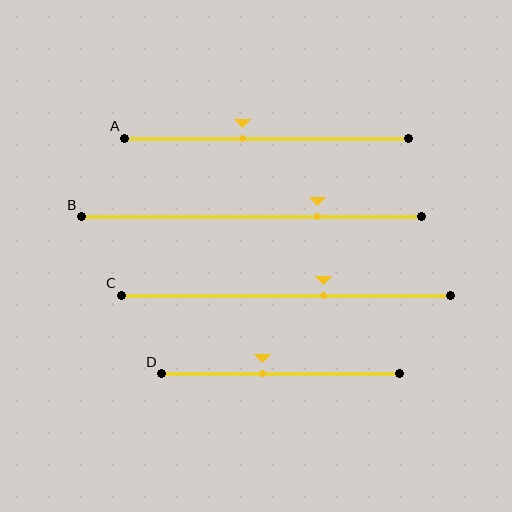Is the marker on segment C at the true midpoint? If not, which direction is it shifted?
No, the marker on segment C is shifted to the right by about 11% of the segment length.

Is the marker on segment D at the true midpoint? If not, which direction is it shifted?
No, the marker on segment D is shifted to the left by about 7% of the segment length.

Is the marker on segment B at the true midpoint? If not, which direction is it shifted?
No, the marker on segment B is shifted to the right by about 19% of the segment length.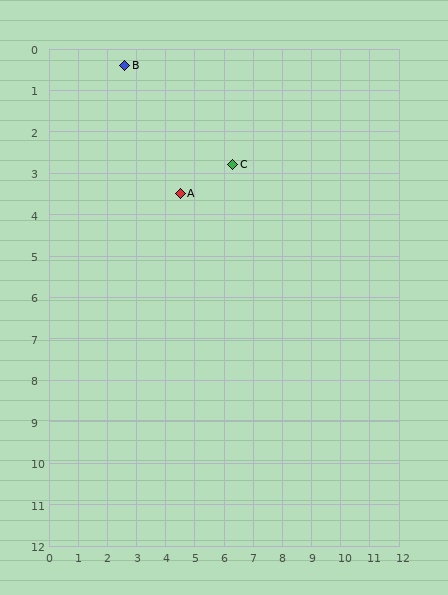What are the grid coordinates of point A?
Point A is at approximately (4.5, 3.5).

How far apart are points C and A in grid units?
Points C and A are about 1.9 grid units apart.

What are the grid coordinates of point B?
Point B is at approximately (2.6, 0.4).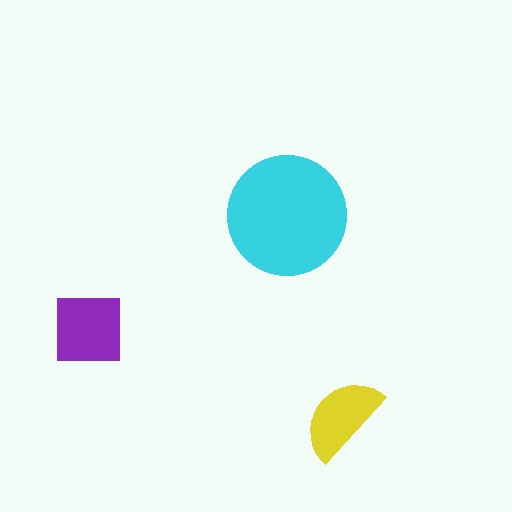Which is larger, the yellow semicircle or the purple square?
The purple square.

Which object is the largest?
The cyan circle.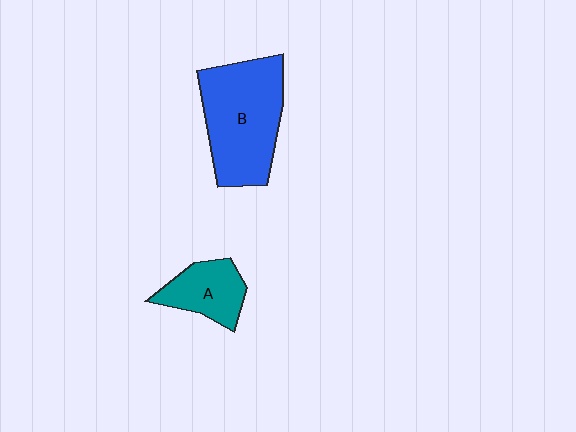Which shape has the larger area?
Shape B (blue).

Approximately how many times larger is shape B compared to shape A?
Approximately 2.1 times.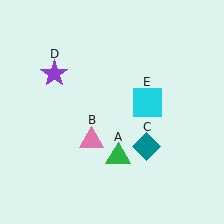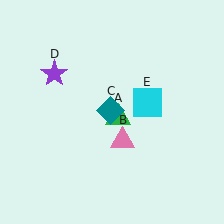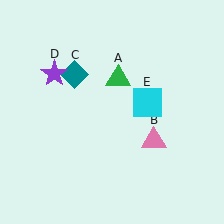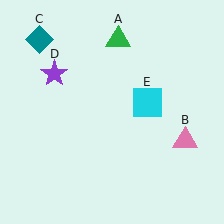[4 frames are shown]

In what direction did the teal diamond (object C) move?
The teal diamond (object C) moved up and to the left.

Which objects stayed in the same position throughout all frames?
Purple star (object D) and cyan square (object E) remained stationary.